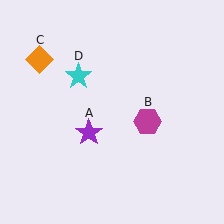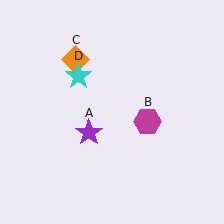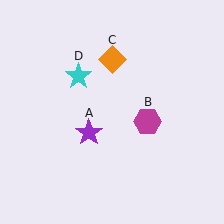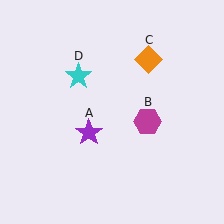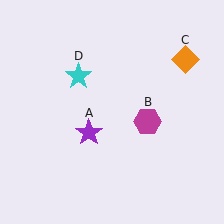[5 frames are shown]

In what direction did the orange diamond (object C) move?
The orange diamond (object C) moved right.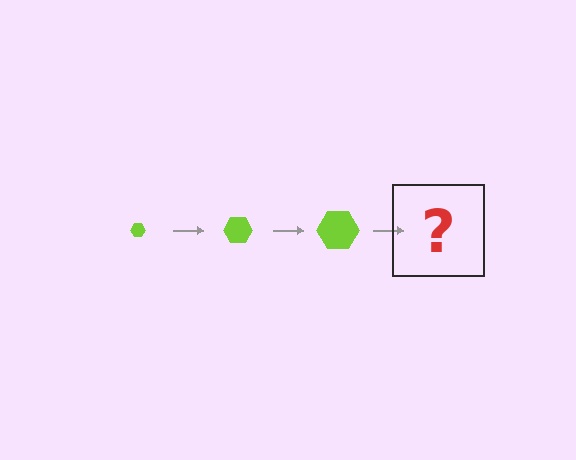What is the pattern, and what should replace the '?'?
The pattern is that the hexagon gets progressively larger each step. The '?' should be a lime hexagon, larger than the previous one.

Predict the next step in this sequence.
The next step is a lime hexagon, larger than the previous one.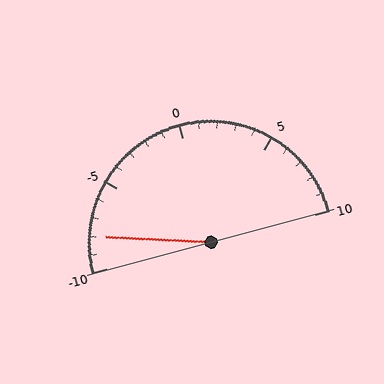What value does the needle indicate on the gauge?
The needle indicates approximately -8.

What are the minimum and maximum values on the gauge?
The gauge ranges from -10 to 10.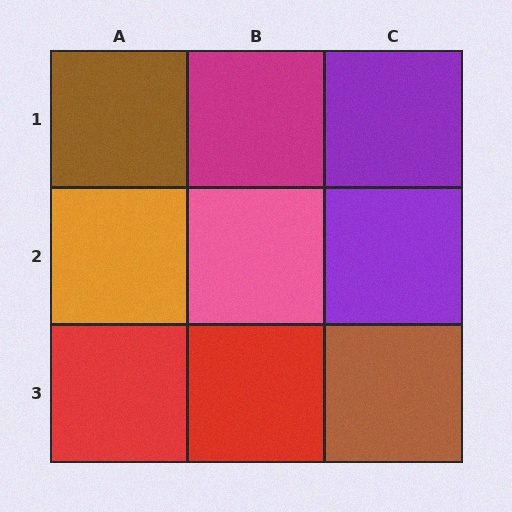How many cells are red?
2 cells are red.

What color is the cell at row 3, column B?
Red.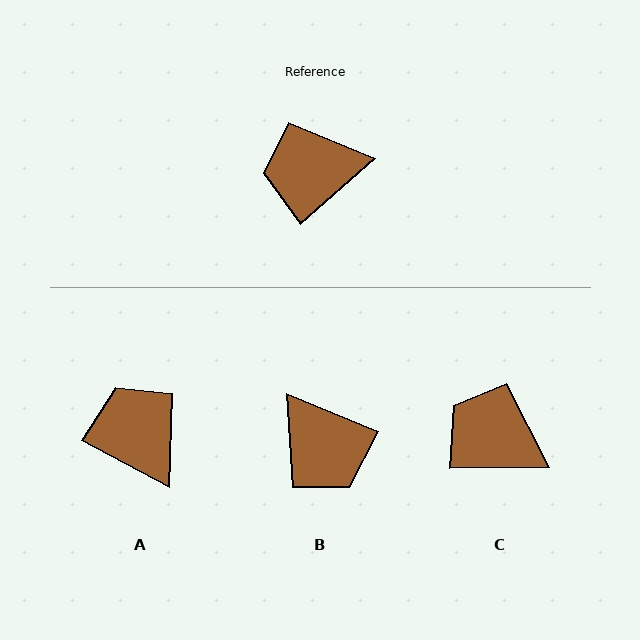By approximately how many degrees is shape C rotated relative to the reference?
Approximately 40 degrees clockwise.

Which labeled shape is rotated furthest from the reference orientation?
B, about 116 degrees away.